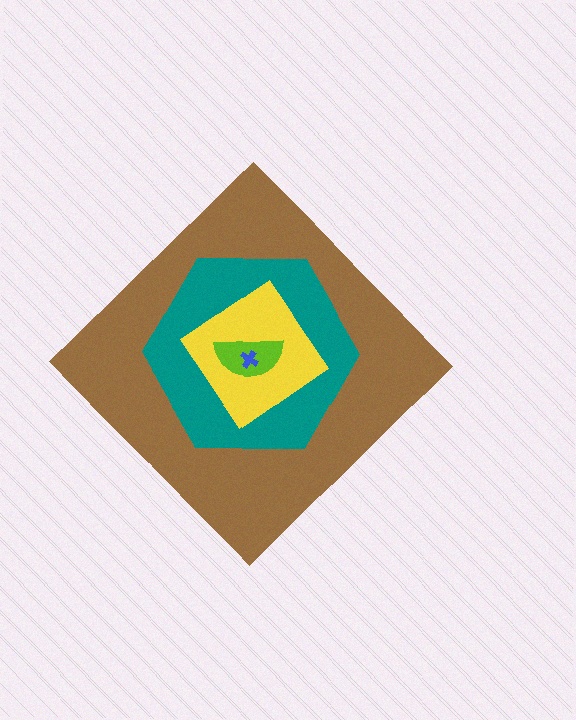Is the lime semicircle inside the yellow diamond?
Yes.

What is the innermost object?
The blue cross.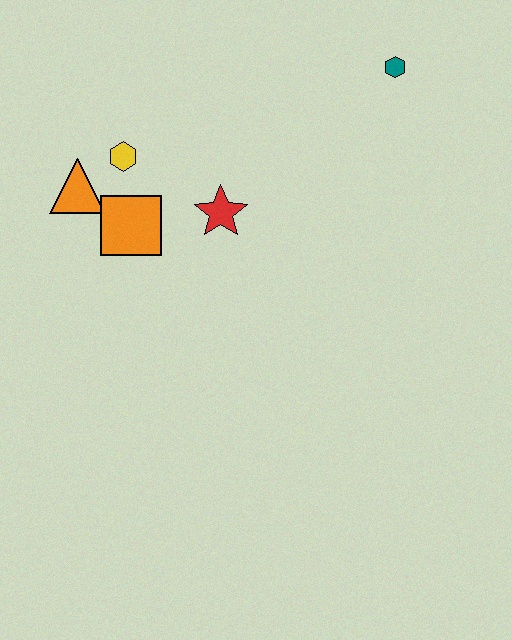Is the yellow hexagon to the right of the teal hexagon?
No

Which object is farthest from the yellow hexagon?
The teal hexagon is farthest from the yellow hexagon.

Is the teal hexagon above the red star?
Yes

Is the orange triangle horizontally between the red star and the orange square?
No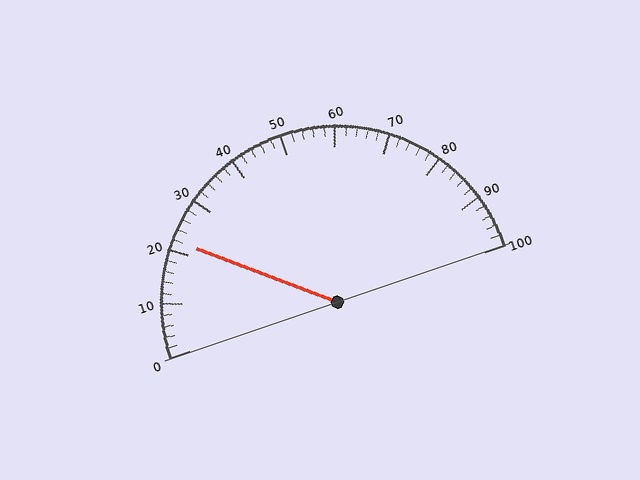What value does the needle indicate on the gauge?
The needle indicates approximately 22.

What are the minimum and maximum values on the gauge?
The gauge ranges from 0 to 100.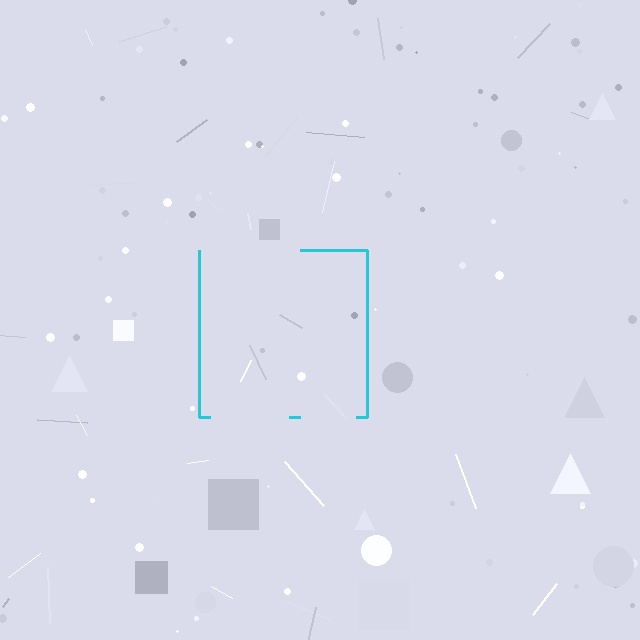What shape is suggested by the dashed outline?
The dashed outline suggests a square.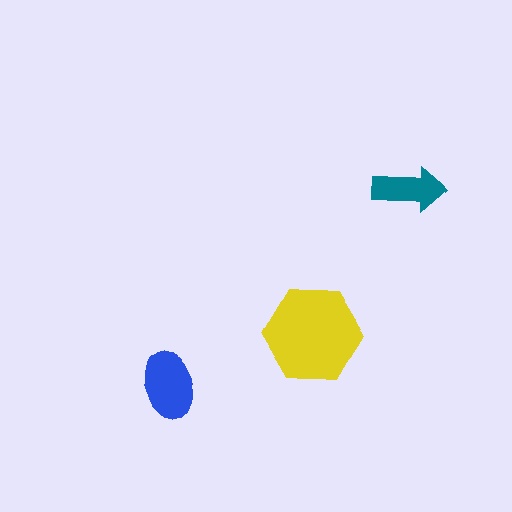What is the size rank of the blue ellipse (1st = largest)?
2nd.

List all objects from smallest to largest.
The teal arrow, the blue ellipse, the yellow hexagon.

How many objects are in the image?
There are 3 objects in the image.